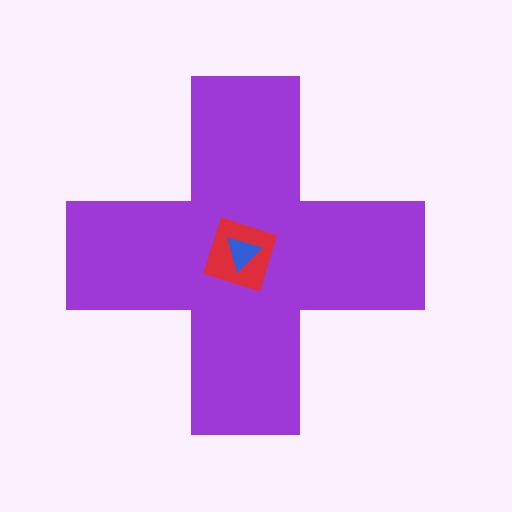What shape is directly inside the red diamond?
The blue triangle.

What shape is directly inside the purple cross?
The red diamond.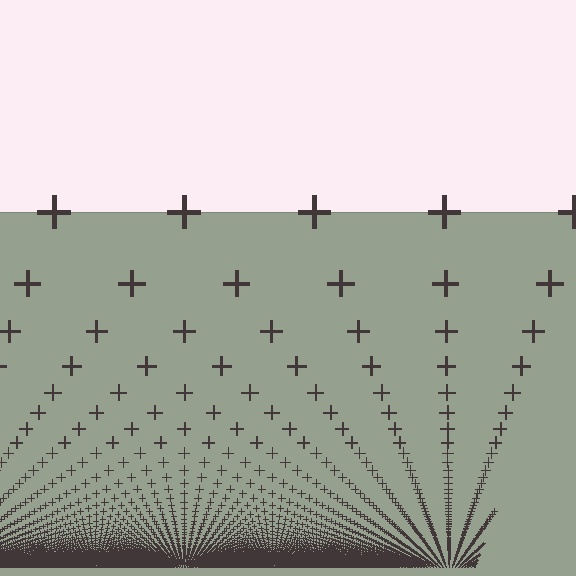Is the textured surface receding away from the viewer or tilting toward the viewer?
The surface appears to tilt toward the viewer. Texture elements get larger and sparser toward the top.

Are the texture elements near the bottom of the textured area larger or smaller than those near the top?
Smaller. The gradient is inverted — elements near the bottom are smaller and denser.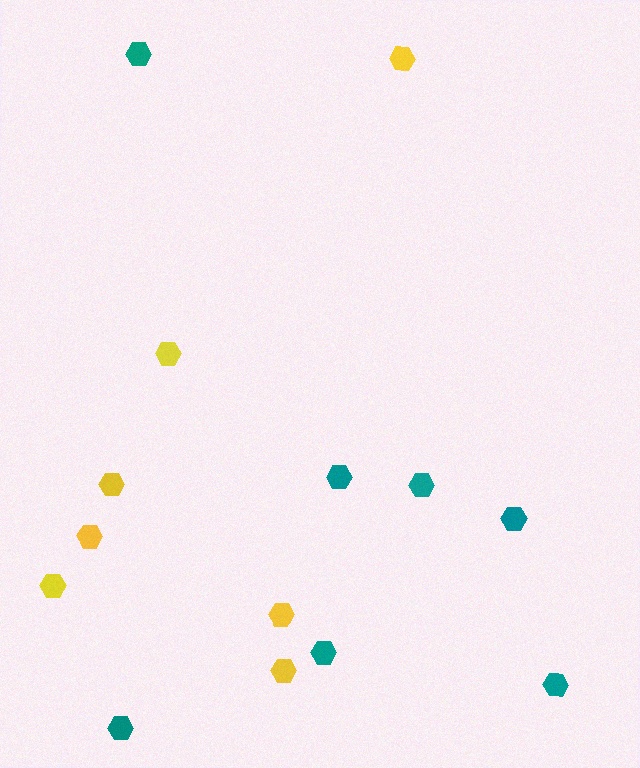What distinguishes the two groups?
There are 2 groups: one group of teal hexagons (7) and one group of yellow hexagons (7).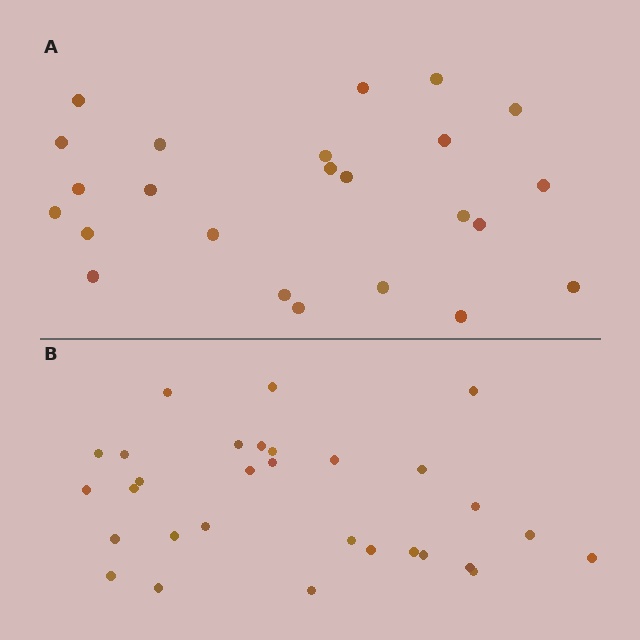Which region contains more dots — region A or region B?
Region B (the bottom region) has more dots.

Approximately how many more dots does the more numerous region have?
Region B has about 6 more dots than region A.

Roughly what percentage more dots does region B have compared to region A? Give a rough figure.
About 25% more.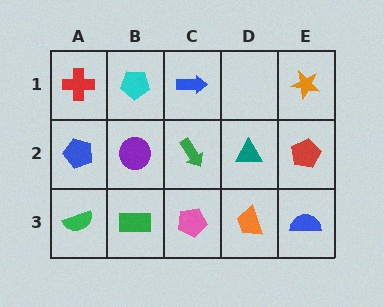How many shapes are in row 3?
5 shapes.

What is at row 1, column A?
A red cross.